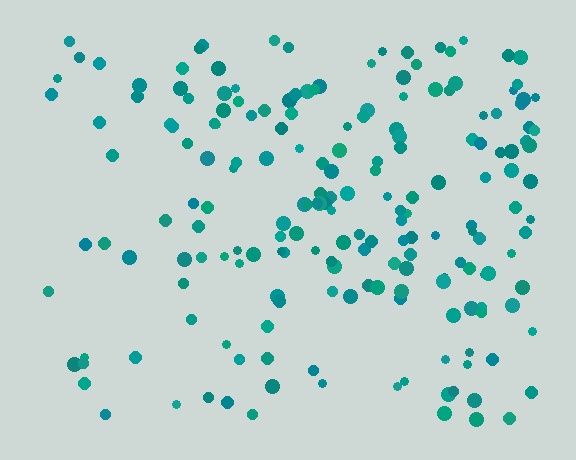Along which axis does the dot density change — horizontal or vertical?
Horizontal.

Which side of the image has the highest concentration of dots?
The right.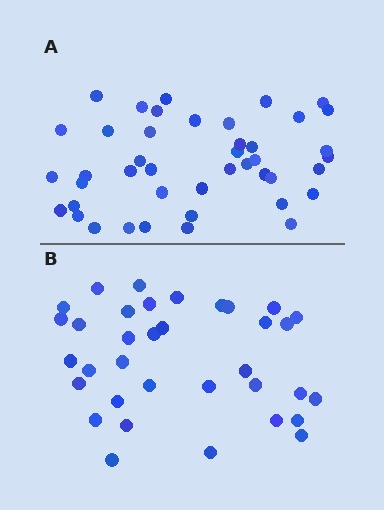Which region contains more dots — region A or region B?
Region A (the top region) has more dots.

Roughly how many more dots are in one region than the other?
Region A has roughly 8 or so more dots than region B.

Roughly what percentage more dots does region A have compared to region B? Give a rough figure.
About 25% more.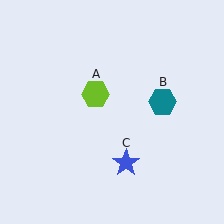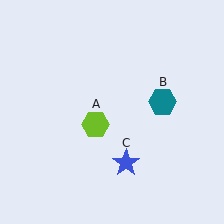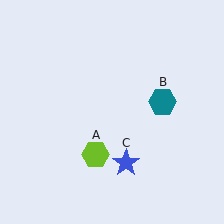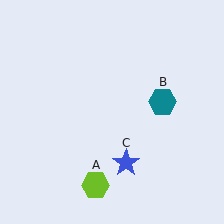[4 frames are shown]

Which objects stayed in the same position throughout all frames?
Teal hexagon (object B) and blue star (object C) remained stationary.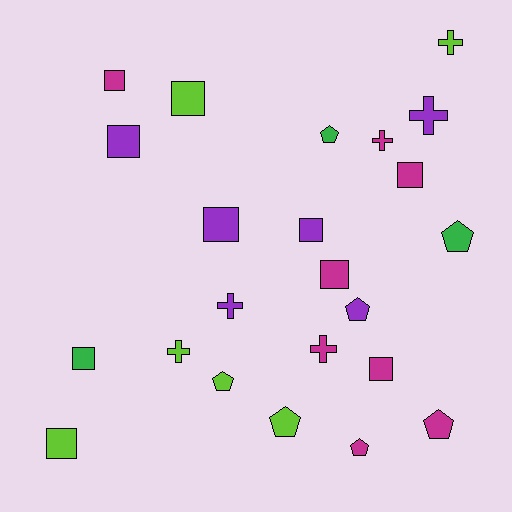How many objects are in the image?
There are 23 objects.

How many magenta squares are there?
There are 4 magenta squares.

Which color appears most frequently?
Magenta, with 8 objects.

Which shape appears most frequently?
Square, with 10 objects.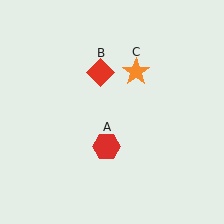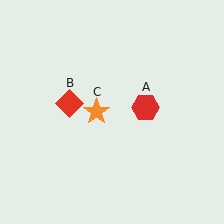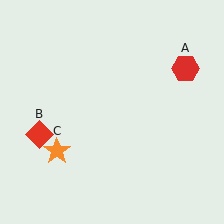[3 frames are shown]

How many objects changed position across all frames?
3 objects changed position: red hexagon (object A), red diamond (object B), orange star (object C).